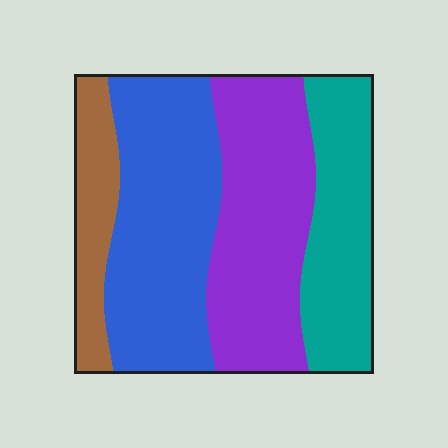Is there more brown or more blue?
Blue.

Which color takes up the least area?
Brown, at roughly 15%.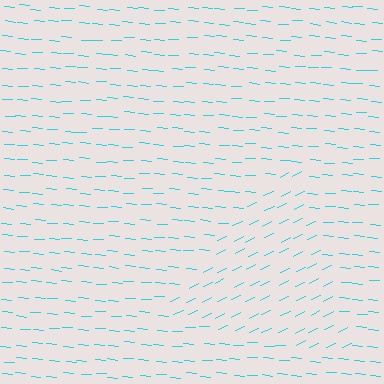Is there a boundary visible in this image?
Yes, there is a texture boundary formed by a change in line orientation.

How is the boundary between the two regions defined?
The boundary is defined purely by a change in line orientation (approximately 30 degrees difference). All lines are the same color and thickness.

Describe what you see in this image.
The image is filled with small cyan line segments. A triangle region in the image has lines oriented differently from the surrounding lines, creating a visible texture boundary.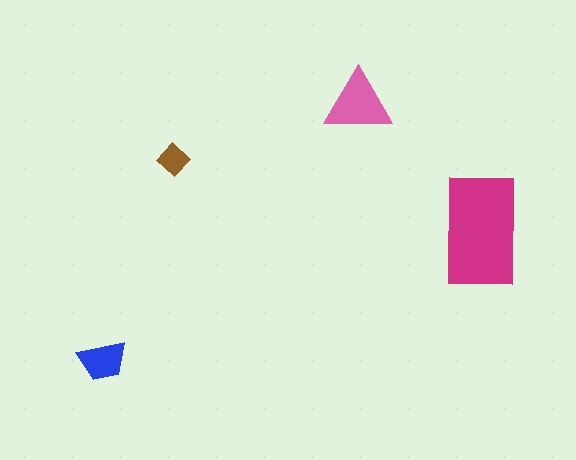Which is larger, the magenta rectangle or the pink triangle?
The magenta rectangle.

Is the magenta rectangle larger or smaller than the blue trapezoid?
Larger.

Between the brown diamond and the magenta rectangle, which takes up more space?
The magenta rectangle.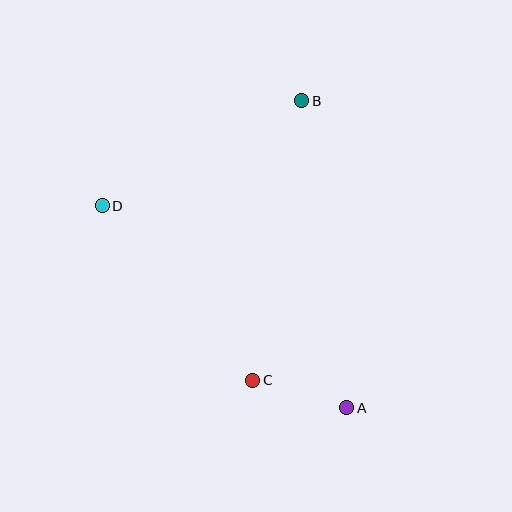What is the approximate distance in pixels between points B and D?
The distance between B and D is approximately 226 pixels.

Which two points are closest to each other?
Points A and C are closest to each other.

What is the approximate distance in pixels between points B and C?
The distance between B and C is approximately 284 pixels.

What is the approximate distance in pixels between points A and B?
The distance between A and B is approximately 310 pixels.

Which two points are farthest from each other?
Points A and D are farthest from each other.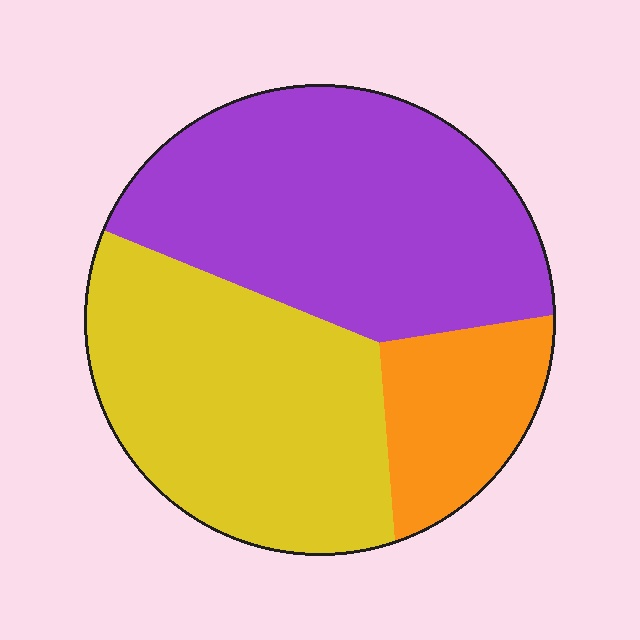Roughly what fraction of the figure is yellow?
Yellow takes up between a third and a half of the figure.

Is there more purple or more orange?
Purple.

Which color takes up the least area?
Orange, at roughly 15%.